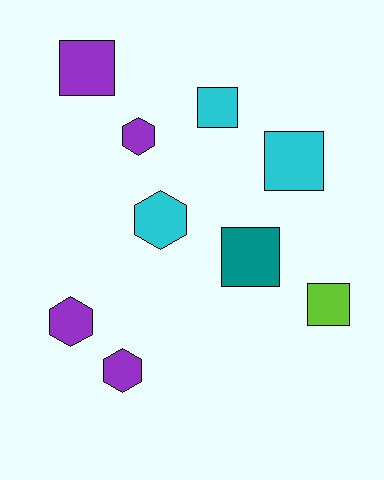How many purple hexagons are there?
There are 3 purple hexagons.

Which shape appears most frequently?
Square, with 5 objects.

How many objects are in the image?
There are 9 objects.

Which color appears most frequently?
Purple, with 4 objects.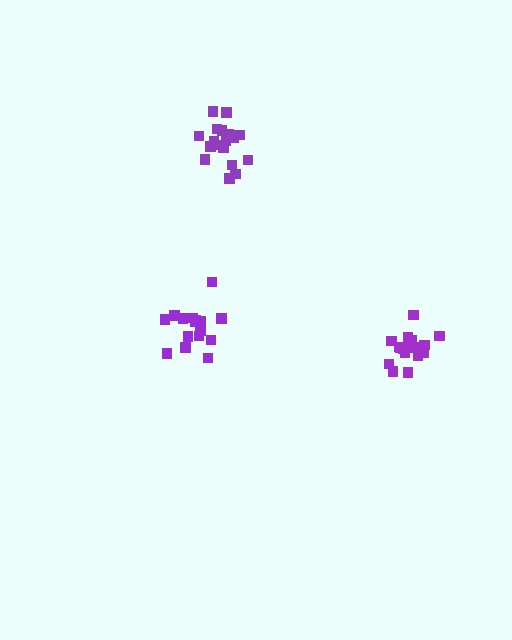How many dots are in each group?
Group 1: 19 dots, Group 2: 20 dots, Group 3: 19 dots (58 total).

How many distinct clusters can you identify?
There are 3 distinct clusters.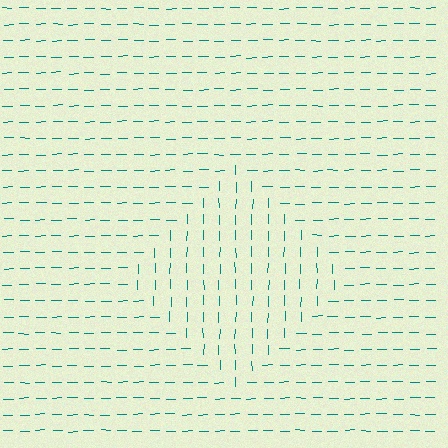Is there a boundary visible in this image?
Yes, there is a texture boundary formed by a change in line orientation.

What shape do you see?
I see a diamond.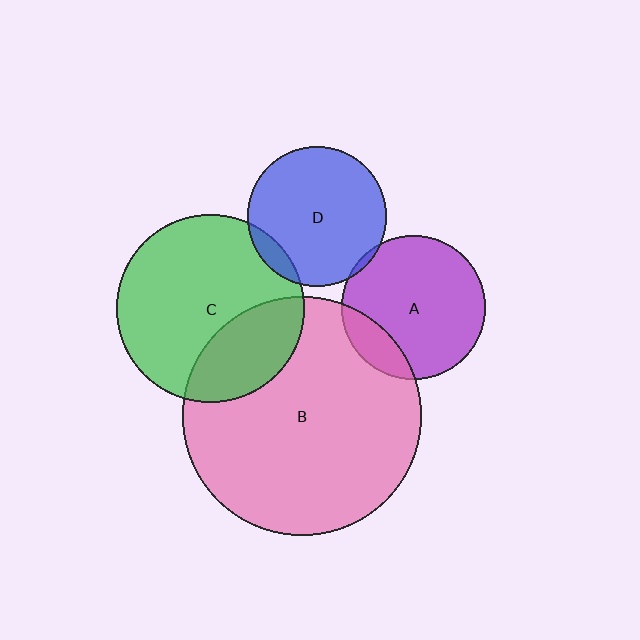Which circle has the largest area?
Circle B (pink).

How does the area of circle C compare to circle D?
Approximately 1.8 times.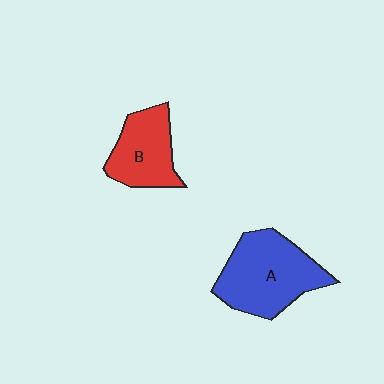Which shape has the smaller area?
Shape B (red).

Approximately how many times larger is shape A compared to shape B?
Approximately 1.5 times.